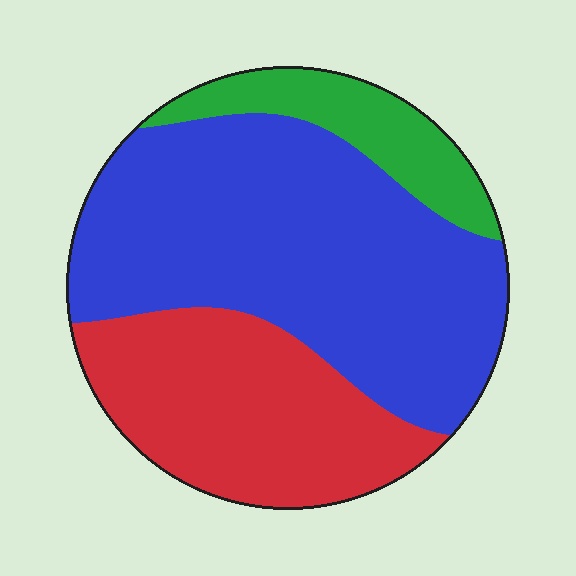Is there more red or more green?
Red.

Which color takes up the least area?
Green, at roughly 15%.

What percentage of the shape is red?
Red covers 31% of the shape.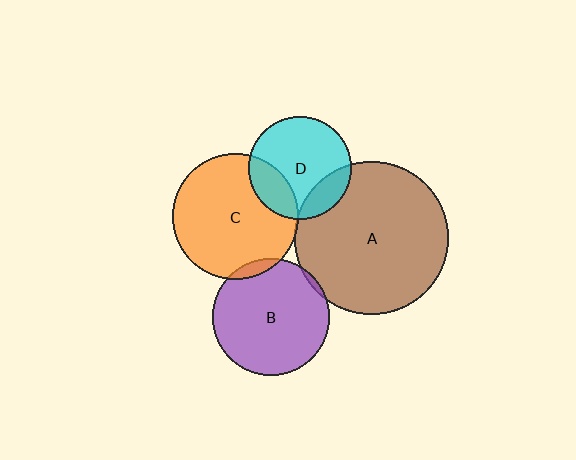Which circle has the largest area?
Circle A (brown).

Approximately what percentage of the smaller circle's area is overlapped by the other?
Approximately 20%.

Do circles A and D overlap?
Yes.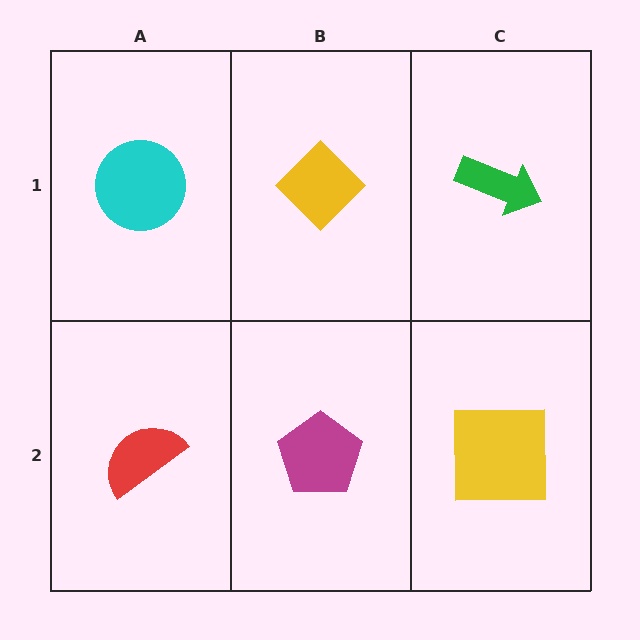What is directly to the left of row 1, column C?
A yellow diamond.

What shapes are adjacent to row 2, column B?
A yellow diamond (row 1, column B), a red semicircle (row 2, column A), a yellow square (row 2, column C).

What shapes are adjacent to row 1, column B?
A magenta pentagon (row 2, column B), a cyan circle (row 1, column A), a green arrow (row 1, column C).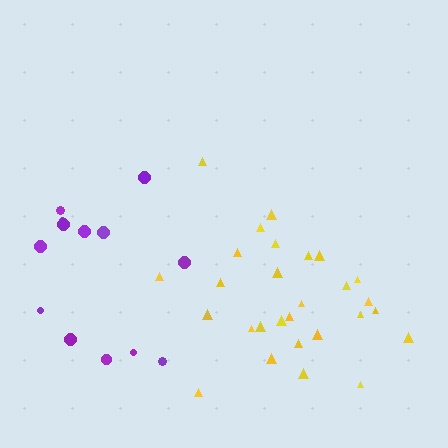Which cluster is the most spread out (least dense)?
Purple.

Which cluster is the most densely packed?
Yellow.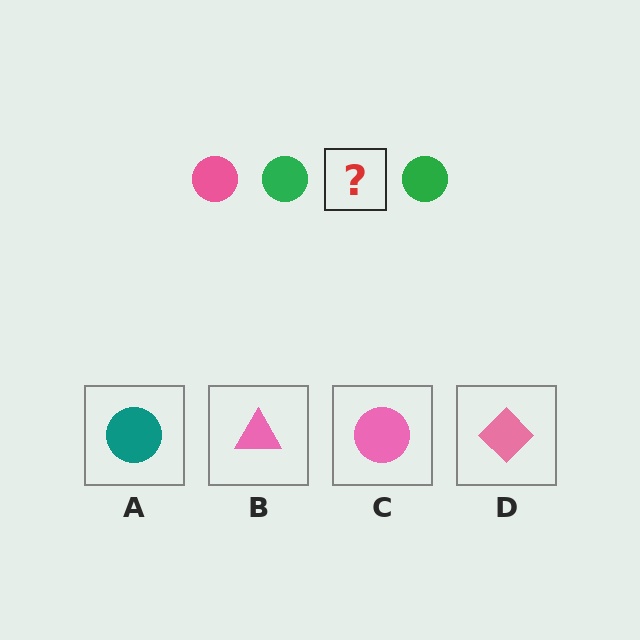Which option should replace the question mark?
Option C.